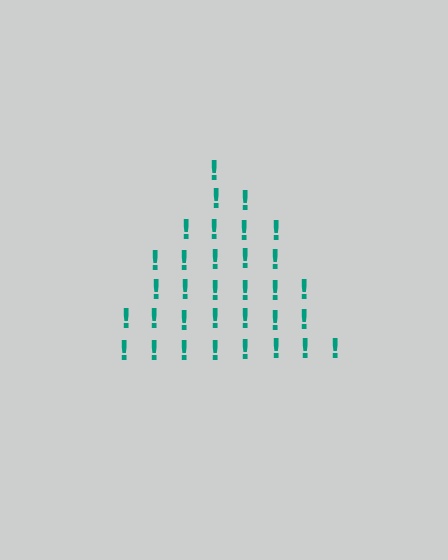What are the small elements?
The small elements are exclamation marks.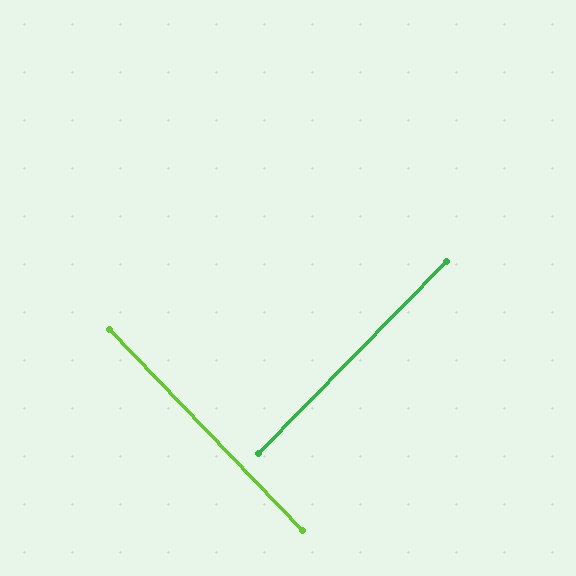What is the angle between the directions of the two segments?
Approximately 88 degrees.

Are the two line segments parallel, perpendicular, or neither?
Perpendicular — they meet at approximately 88°.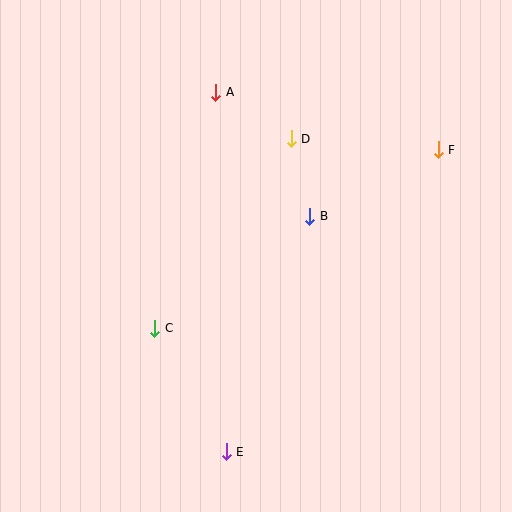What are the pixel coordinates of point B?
Point B is at (310, 216).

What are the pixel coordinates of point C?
Point C is at (155, 328).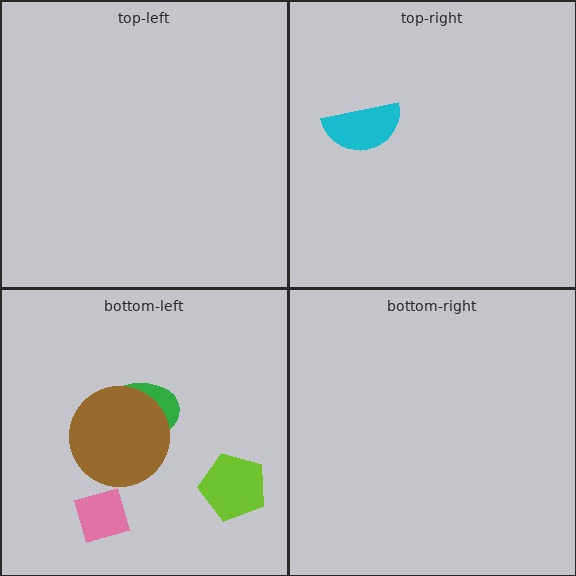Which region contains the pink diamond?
The bottom-left region.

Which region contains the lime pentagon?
The bottom-left region.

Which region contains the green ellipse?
The bottom-left region.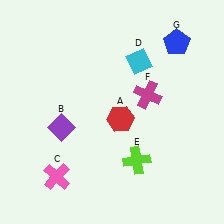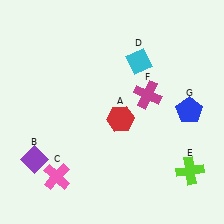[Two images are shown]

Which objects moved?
The objects that moved are: the purple diamond (B), the lime cross (E), the blue pentagon (G).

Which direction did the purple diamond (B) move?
The purple diamond (B) moved down.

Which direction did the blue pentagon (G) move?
The blue pentagon (G) moved down.